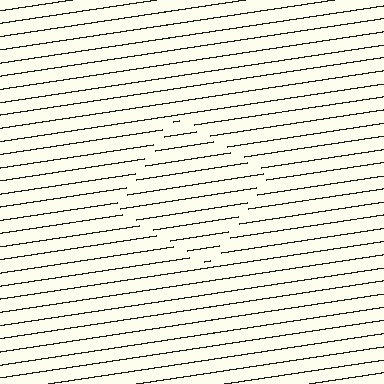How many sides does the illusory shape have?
4 sides — the line-ends trace a square.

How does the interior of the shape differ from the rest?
The interior of the shape contains the same grating, shifted by half a period — the contour is defined by the phase discontinuity where line-ends from the inner and outer gratings abut.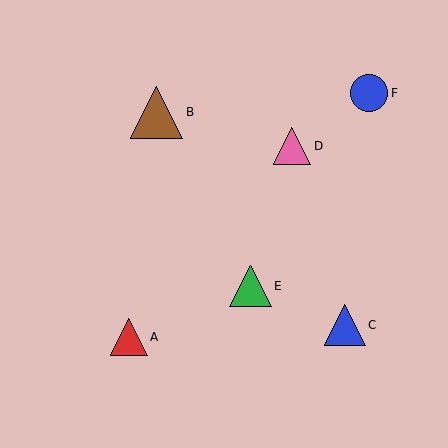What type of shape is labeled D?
Shape D is a pink triangle.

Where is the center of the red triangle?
The center of the red triangle is at (129, 337).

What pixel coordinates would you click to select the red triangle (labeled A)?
Click at (129, 337) to select the red triangle A.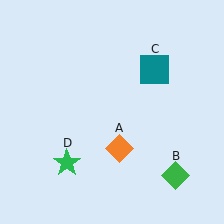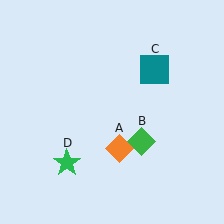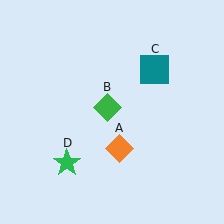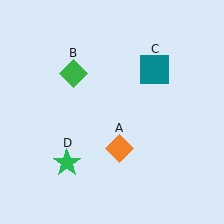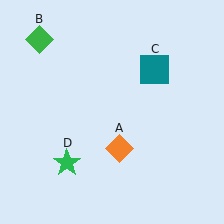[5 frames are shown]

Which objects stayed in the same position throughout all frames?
Orange diamond (object A) and teal square (object C) and green star (object D) remained stationary.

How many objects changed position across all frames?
1 object changed position: green diamond (object B).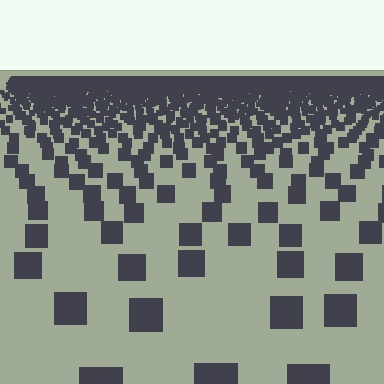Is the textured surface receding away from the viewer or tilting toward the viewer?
The surface is receding away from the viewer. Texture elements get smaller and denser toward the top.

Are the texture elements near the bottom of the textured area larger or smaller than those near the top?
Larger. Near the bottom, elements are closer to the viewer and appear at a bigger on-screen size.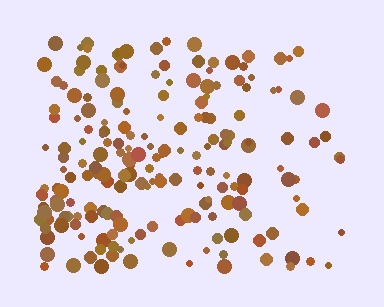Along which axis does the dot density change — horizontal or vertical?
Horizontal.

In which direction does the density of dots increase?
From right to left, with the left side densest.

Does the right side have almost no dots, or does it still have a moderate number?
Still a moderate number, just noticeably fewer than the left.